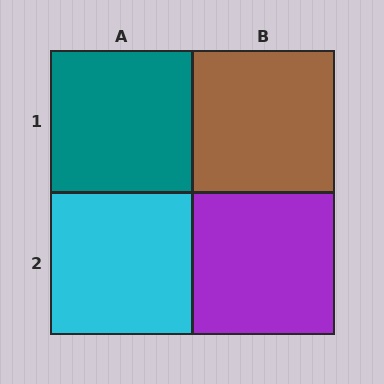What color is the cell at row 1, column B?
Brown.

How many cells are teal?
1 cell is teal.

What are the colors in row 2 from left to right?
Cyan, purple.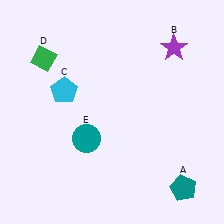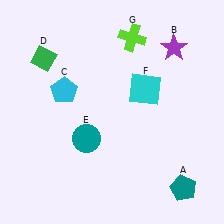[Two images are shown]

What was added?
A cyan square (F), a lime cross (G) were added in Image 2.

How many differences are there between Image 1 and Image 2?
There are 2 differences between the two images.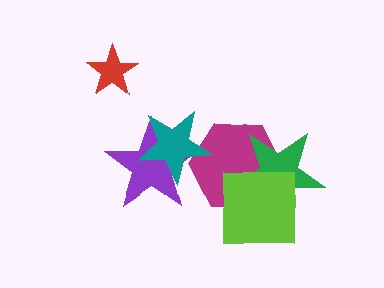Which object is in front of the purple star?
The teal star is in front of the purple star.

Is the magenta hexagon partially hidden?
Yes, it is partially covered by another shape.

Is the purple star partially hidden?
Yes, it is partially covered by another shape.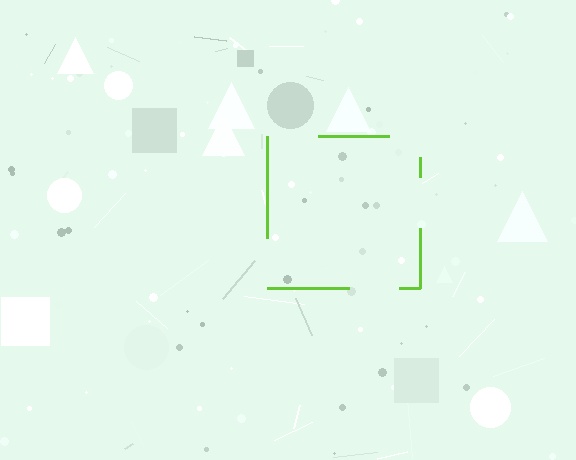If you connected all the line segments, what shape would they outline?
They would outline a square.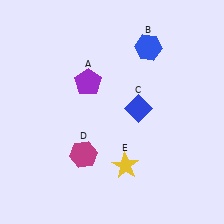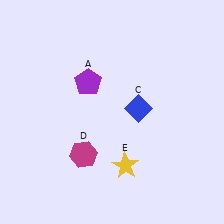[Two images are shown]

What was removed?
The blue hexagon (B) was removed in Image 2.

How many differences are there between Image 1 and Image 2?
There is 1 difference between the two images.